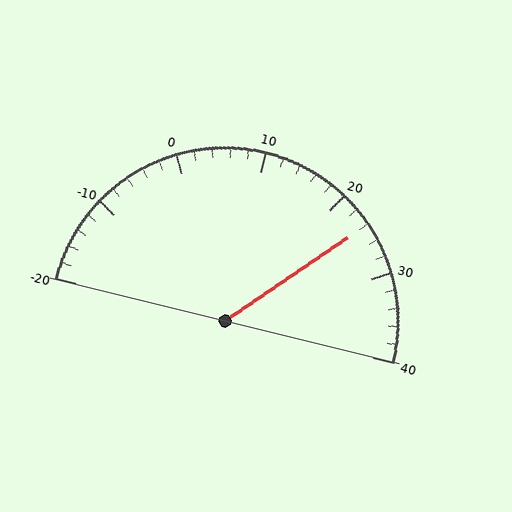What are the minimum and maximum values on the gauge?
The gauge ranges from -20 to 40.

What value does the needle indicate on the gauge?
The needle indicates approximately 24.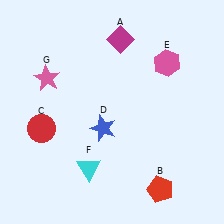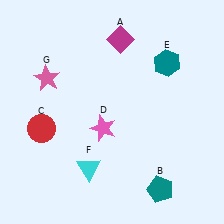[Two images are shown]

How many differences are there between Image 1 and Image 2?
There are 3 differences between the two images.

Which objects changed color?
B changed from red to teal. D changed from blue to pink. E changed from pink to teal.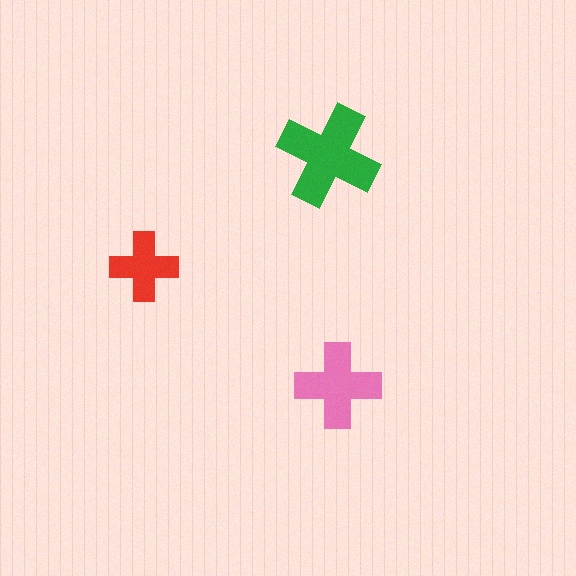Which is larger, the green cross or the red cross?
The green one.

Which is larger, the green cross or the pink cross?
The green one.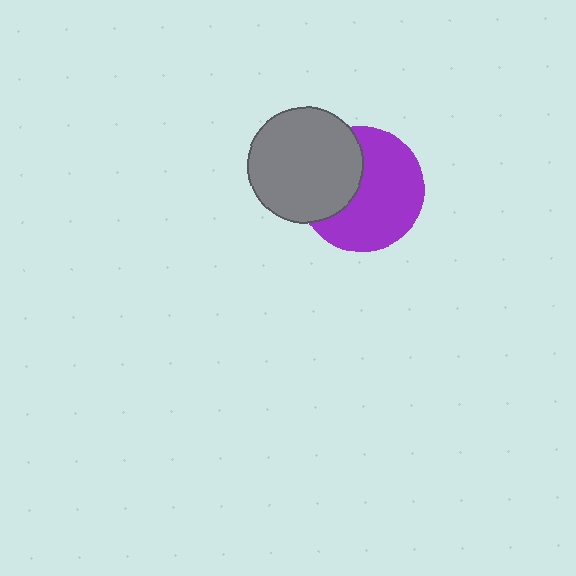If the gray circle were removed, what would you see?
You would see the complete purple circle.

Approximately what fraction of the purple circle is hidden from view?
Roughly 36% of the purple circle is hidden behind the gray circle.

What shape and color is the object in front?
The object in front is a gray circle.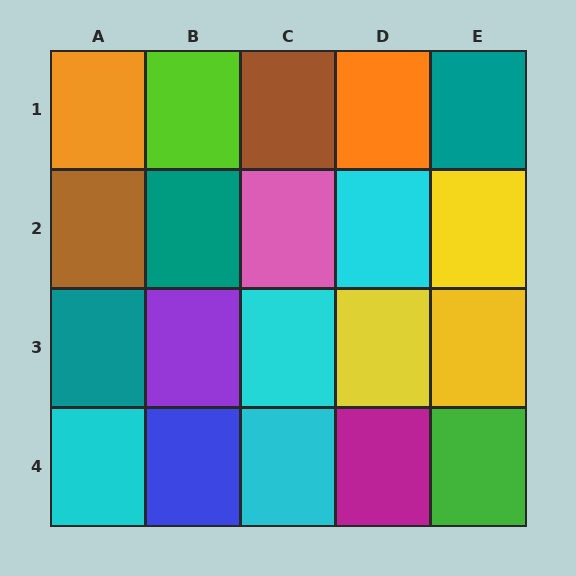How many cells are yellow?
3 cells are yellow.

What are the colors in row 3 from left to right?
Teal, purple, cyan, yellow, yellow.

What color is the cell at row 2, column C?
Pink.